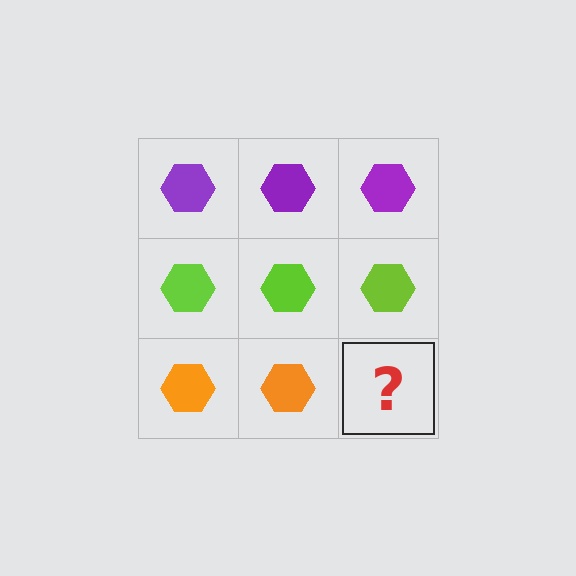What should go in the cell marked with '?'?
The missing cell should contain an orange hexagon.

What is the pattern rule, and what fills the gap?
The rule is that each row has a consistent color. The gap should be filled with an orange hexagon.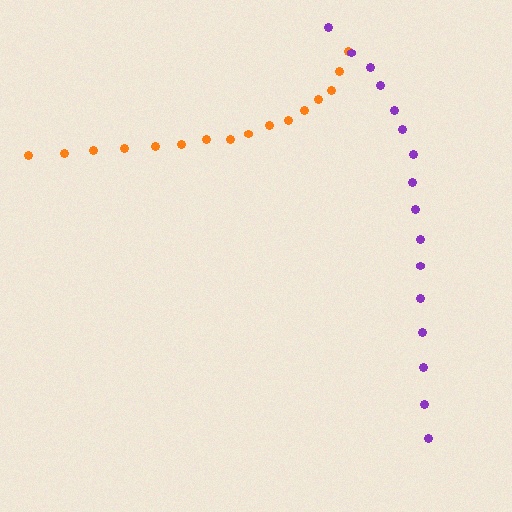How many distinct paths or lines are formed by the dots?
There are 2 distinct paths.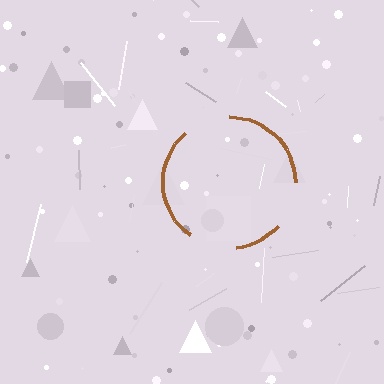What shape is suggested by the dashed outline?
The dashed outline suggests a circle.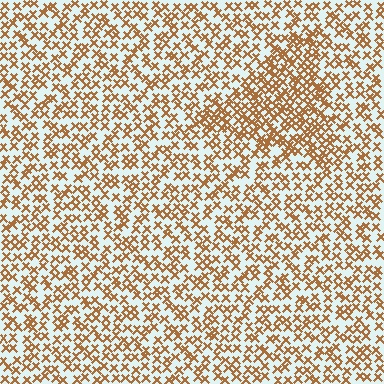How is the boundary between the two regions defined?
The boundary is defined by a change in element density (approximately 1.7x ratio). All elements are the same color, size, and shape.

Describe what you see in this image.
The image contains small brown elements arranged at two different densities. A triangle-shaped region is visible where the elements are more densely packed than the surrounding area.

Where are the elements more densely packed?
The elements are more densely packed inside the triangle boundary.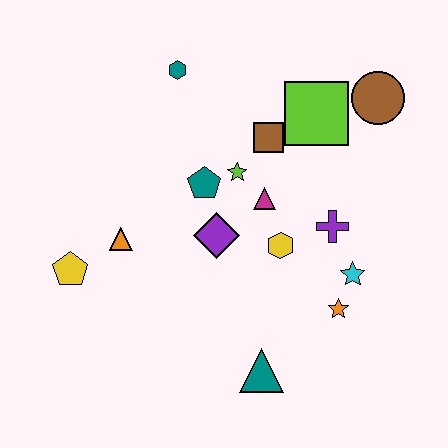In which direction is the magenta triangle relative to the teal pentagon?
The magenta triangle is to the right of the teal pentagon.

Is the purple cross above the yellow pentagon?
Yes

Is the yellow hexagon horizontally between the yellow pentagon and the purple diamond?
No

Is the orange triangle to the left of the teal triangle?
Yes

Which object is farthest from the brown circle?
The yellow pentagon is farthest from the brown circle.